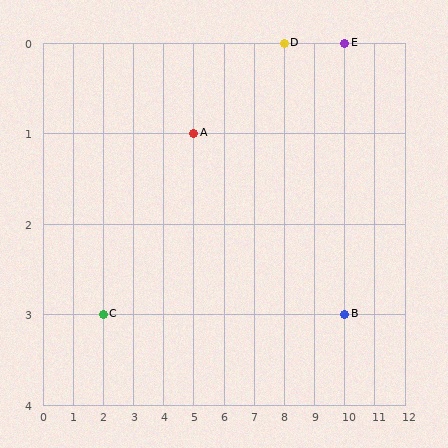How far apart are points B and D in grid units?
Points B and D are 2 columns and 3 rows apart (about 3.6 grid units diagonally).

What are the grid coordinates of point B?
Point B is at grid coordinates (10, 3).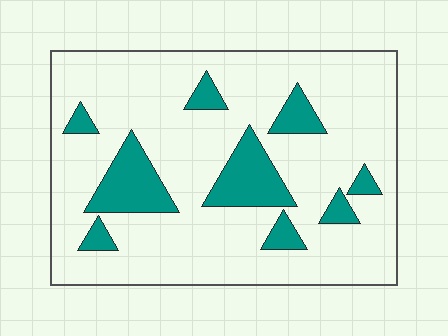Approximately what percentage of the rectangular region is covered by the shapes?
Approximately 20%.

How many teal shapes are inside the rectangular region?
9.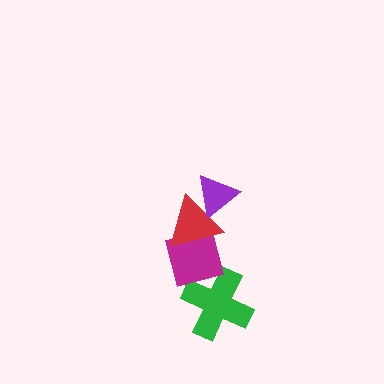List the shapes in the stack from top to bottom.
From top to bottom: the purple triangle, the red triangle, the magenta square, the green cross.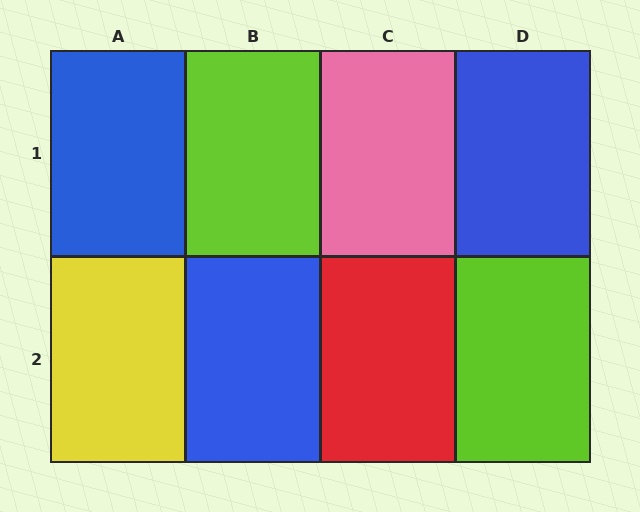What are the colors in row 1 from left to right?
Blue, lime, pink, blue.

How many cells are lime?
2 cells are lime.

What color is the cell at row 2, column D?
Lime.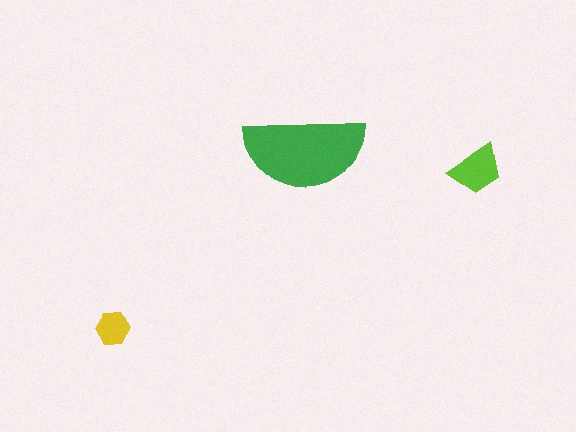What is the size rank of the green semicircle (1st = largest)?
1st.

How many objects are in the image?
There are 3 objects in the image.